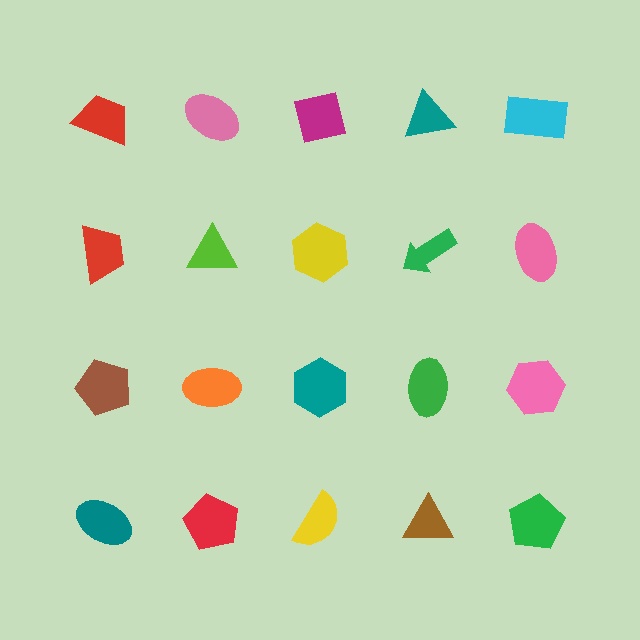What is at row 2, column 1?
A red trapezoid.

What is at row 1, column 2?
A pink ellipse.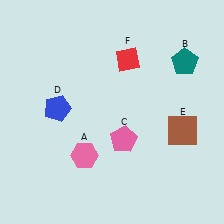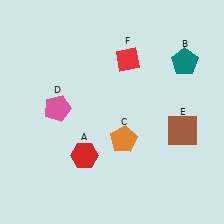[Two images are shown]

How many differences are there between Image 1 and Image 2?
There are 3 differences between the two images.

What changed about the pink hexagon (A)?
In Image 1, A is pink. In Image 2, it changed to red.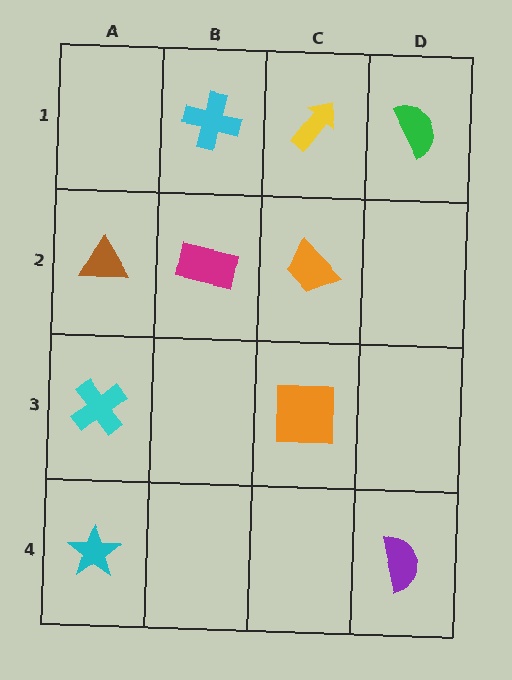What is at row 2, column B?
A magenta rectangle.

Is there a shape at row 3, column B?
No, that cell is empty.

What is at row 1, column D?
A green semicircle.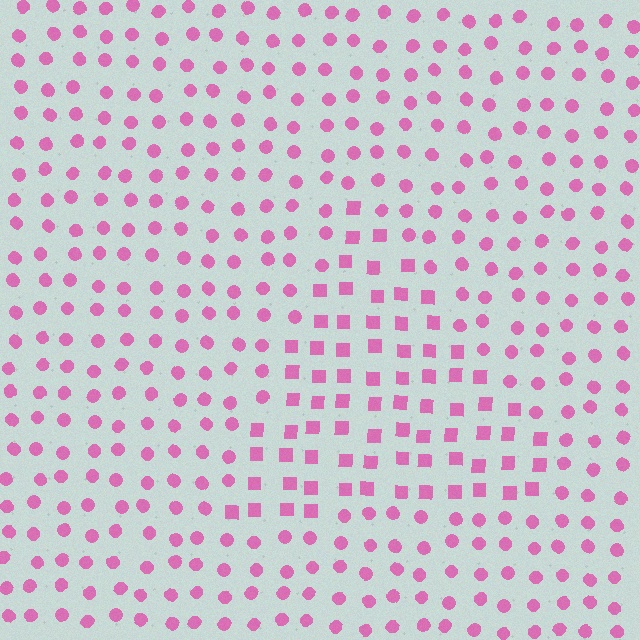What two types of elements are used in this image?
The image uses squares inside the triangle region and circles outside it.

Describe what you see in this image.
The image is filled with small pink elements arranged in a uniform grid. A triangle-shaped region contains squares, while the surrounding area contains circles. The boundary is defined purely by the change in element shape.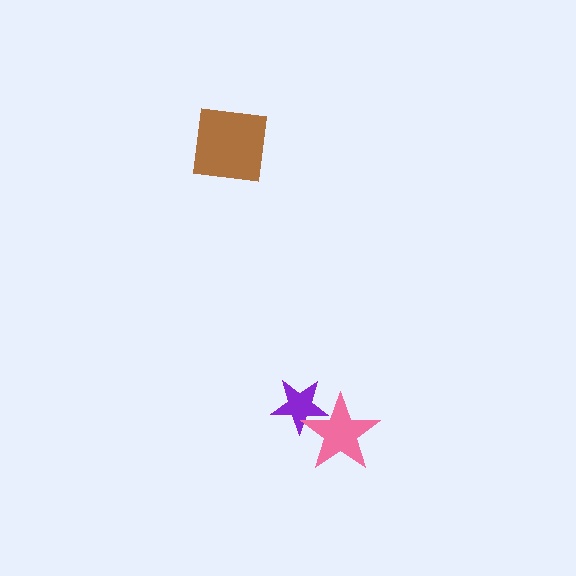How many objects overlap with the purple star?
1 object overlaps with the purple star.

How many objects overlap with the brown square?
0 objects overlap with the brown square.